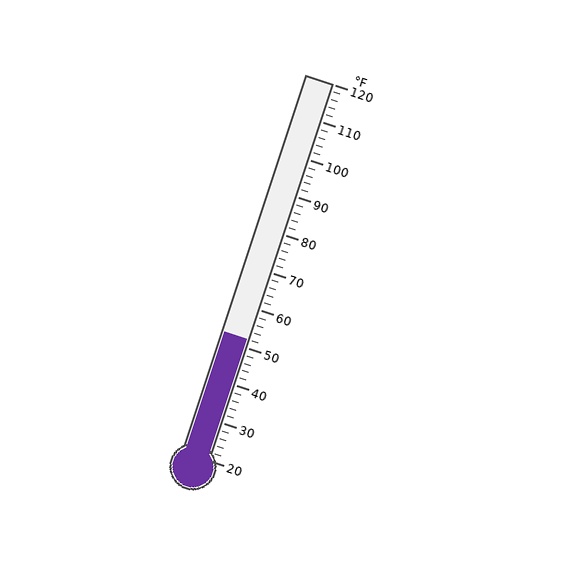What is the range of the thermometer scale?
The thermometer scale ranges from 20°F to 120°F.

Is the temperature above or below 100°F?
The temperature is below 100°F.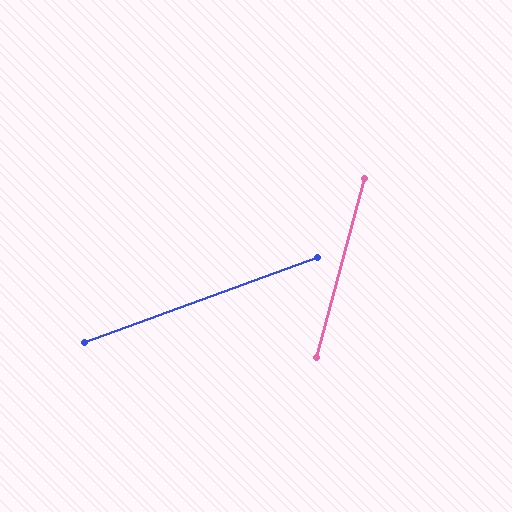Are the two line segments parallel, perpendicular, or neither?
Neither parallel nor perpendicular — they differ by about 55°.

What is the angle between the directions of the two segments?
Approximately 55 degrees.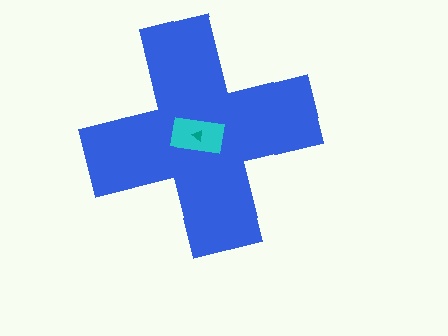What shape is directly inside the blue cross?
The cyan rectangle.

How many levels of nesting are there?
3.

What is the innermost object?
The teal triangle.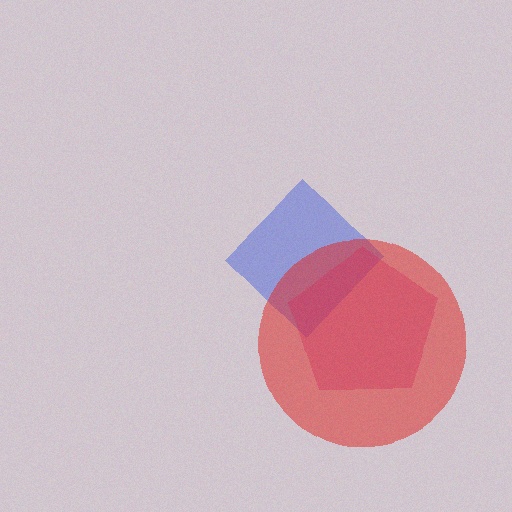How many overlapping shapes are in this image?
There are 3 overlapping shapes in the image.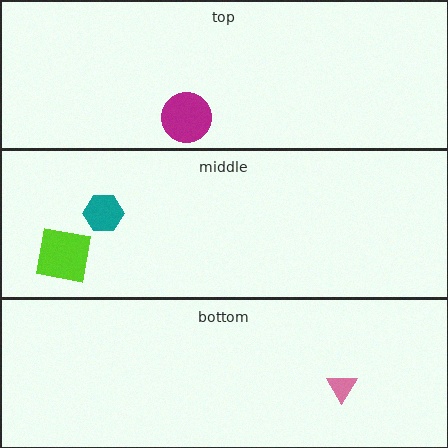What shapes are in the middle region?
The teal hexagon, the lime square.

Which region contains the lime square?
The middle region.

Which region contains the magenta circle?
The top region.